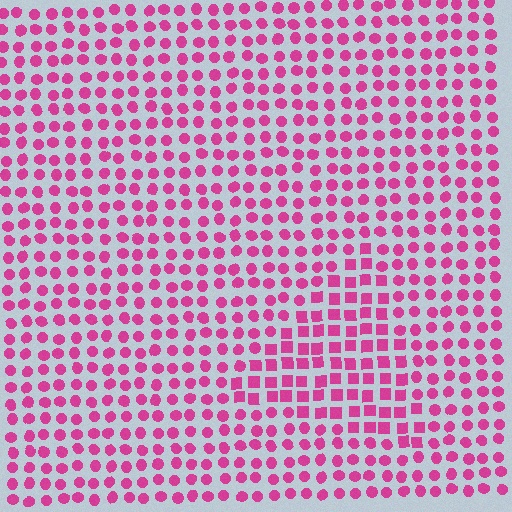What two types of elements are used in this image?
The image uses squares inside the triangle region and circles outside it.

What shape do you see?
I see a triangle.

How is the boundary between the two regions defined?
The boundary is defined by a change in element shape: squares inside vs. circles outside. All elements share the same color and spacing.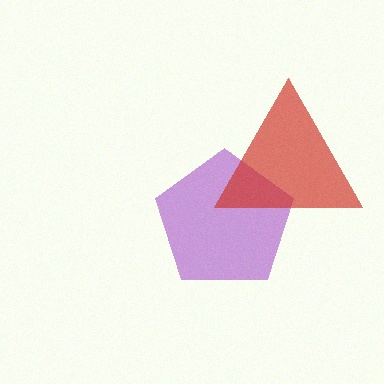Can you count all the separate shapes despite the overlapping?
Yes, there are 2 separate shapes.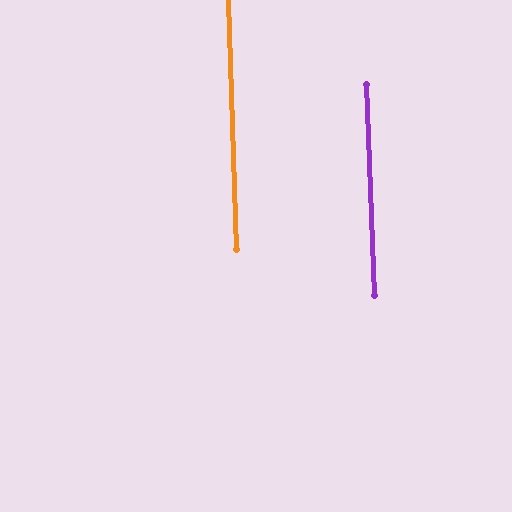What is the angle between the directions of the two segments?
Approximately 0 degrees.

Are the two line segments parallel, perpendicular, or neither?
Parallel — their directions differ by only 0.3°.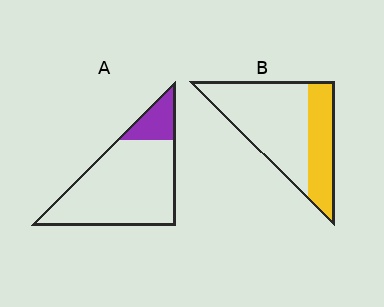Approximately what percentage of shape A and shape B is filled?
A is approximately 15% and B is approximately 35%.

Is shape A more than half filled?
No.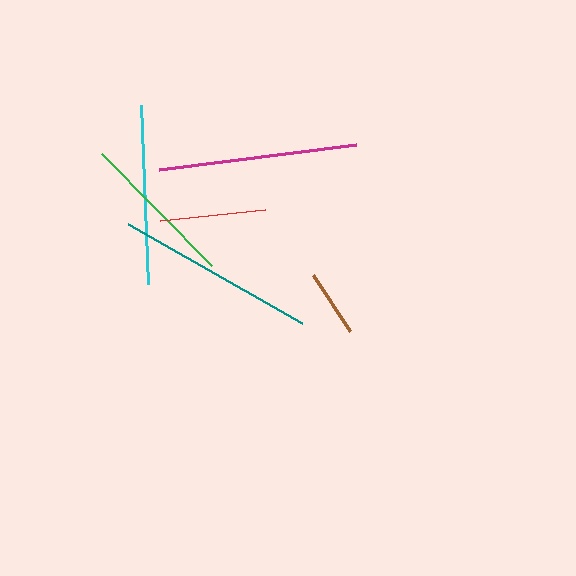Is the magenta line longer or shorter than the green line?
The magenta line is longer than the green line.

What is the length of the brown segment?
The brown segment is approximately 67 pixels long.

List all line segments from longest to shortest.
From longest to shortest: teal, magenta, cyan, green, red, brown.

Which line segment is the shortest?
The brown line is the shortest at approximately 67 pixels.